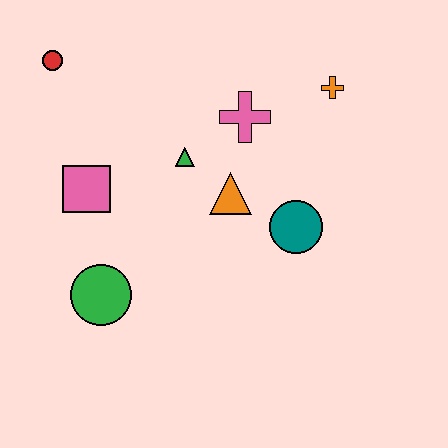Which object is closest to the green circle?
The pink square is closest to the green circle.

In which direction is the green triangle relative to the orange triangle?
The green triangle is to the left of the orange triangle.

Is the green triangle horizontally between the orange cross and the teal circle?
No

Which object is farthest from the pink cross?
The green circle is farthest from the pink cross.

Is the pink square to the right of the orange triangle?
No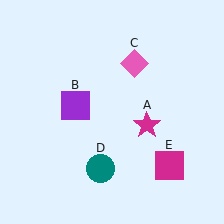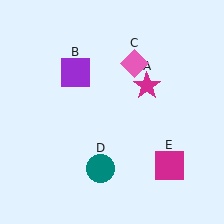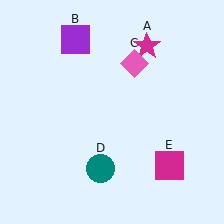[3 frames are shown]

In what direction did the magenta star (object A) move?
The magenta star (object A) moved up.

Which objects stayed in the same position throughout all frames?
Pink diamond (object C) and teal circle (object D) and magenta square (object E) remained stationary.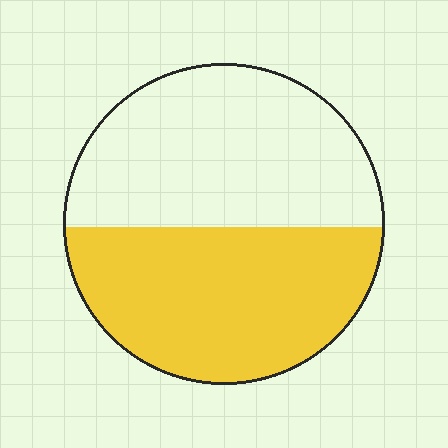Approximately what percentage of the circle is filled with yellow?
Approximately 50%.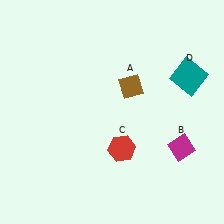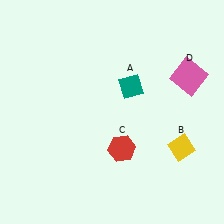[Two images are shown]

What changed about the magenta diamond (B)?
In Image 1, B is magenta. In Image 2, it changed to yellow.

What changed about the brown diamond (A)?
In Image 1, A is brown. In Image 2, it changed to teal.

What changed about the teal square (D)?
In Image 1, D is teal. In Image 2, it changed to pink.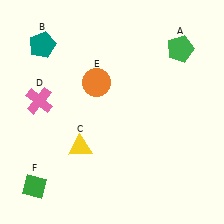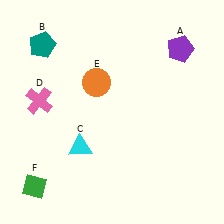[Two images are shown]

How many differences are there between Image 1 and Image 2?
There are 2 differences between the two images.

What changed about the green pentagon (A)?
In Image 1, A is green. In Image 2, it changed to purple.